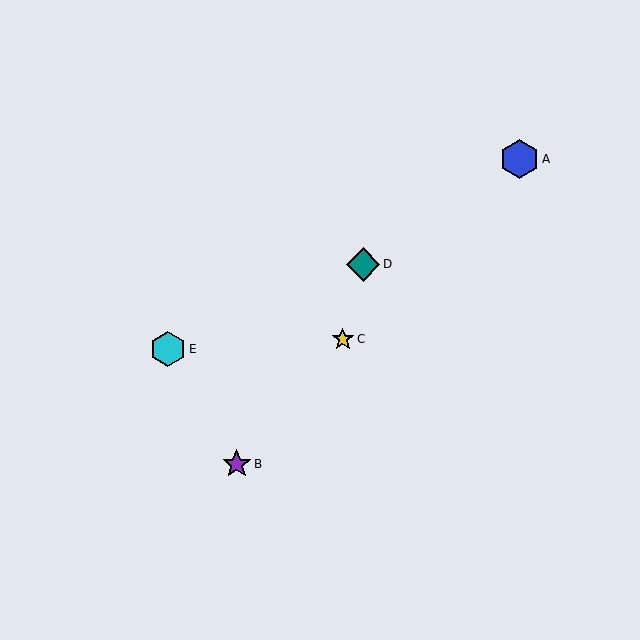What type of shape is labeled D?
Shape D is a teal diamond.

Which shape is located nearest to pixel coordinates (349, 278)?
The teal diamond (labeled D) at (363, 264) is nearest to that location.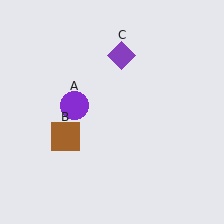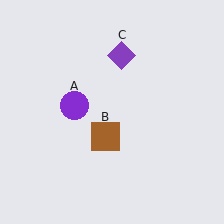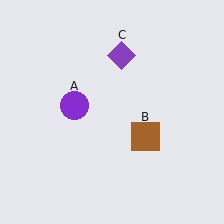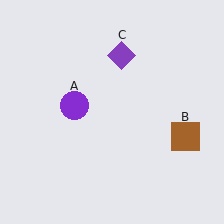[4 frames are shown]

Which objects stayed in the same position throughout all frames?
Purple circle (object A) and purple diamond (object C) remained stationary.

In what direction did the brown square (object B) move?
The brown square (object B) moved right.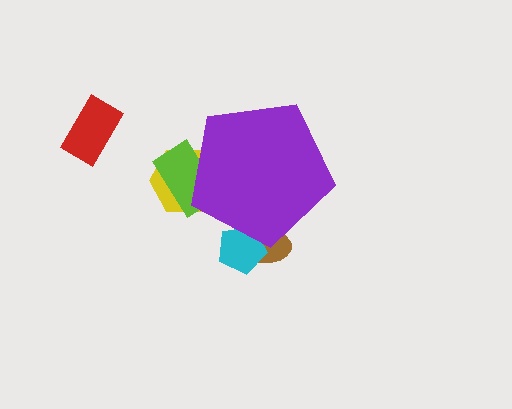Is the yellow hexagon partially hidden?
Yes, the yellow hexagon is partially hidden behind the purple pentagon.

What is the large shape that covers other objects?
A purple pentagon.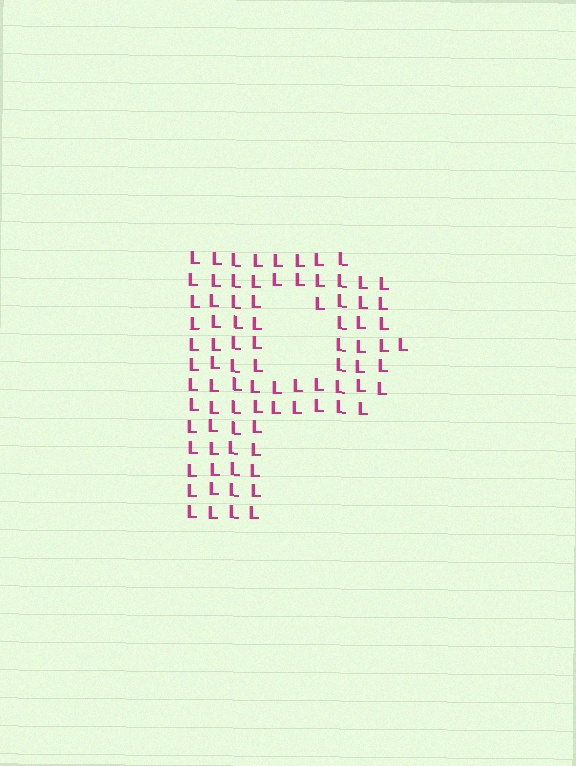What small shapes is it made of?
It is made of small letter L's.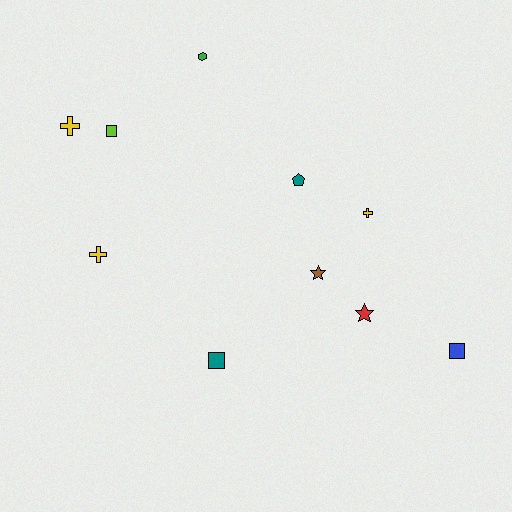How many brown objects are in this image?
There is 1 brown object.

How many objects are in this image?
There are 10 objects.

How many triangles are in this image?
There are no triangles.